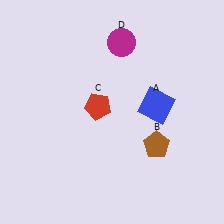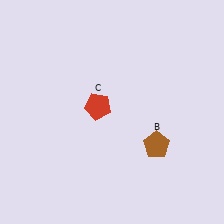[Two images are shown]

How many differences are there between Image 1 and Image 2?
There are 2 differences between the two images.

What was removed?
The blue square (A), the magenta circle (D) were removed in Image 2.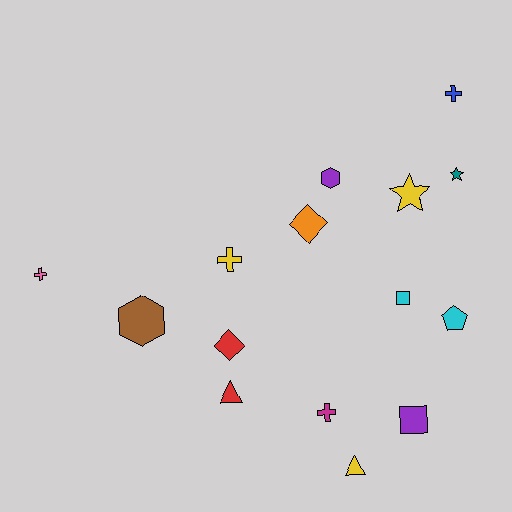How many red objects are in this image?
There are 2 red objects.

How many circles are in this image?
There are no circles.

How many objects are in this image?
There are 15 objects.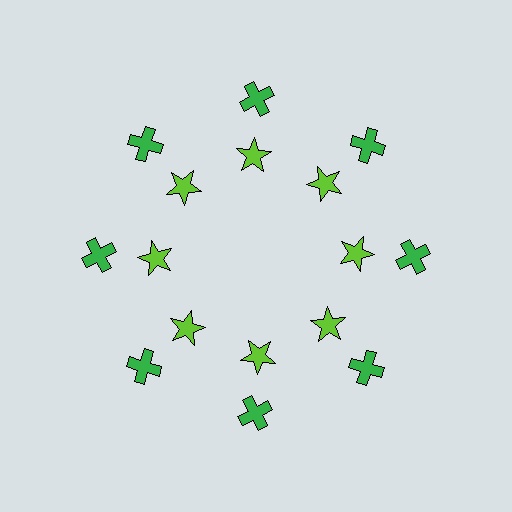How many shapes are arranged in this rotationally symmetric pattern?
There are 16 shapes, arranged in 8 groups of 2.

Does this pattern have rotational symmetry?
Yes, this pattern has 8-fold rotational symmetry. It looks the same after rotating 45 degrees around the center.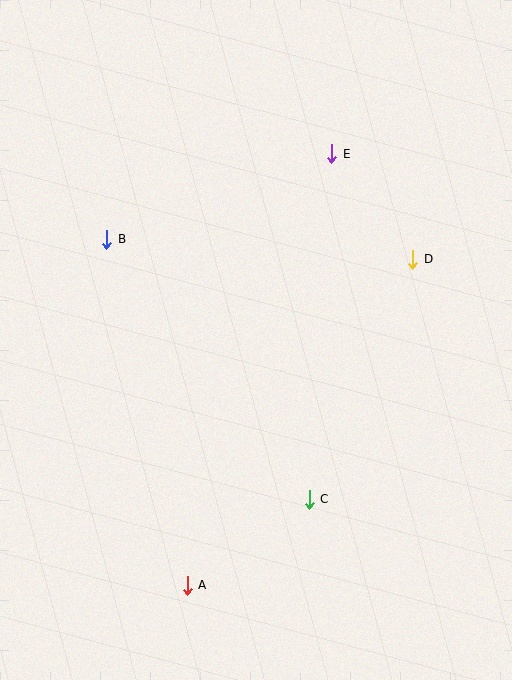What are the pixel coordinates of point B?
Point B is at (107, 239).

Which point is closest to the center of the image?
Point C at (309, 499) is closest to the center.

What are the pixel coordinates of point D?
Point D is at (413, 259).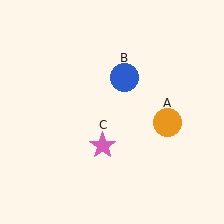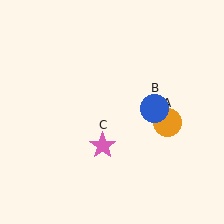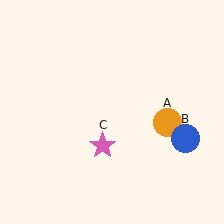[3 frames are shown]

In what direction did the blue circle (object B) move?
The blue circle (object B) moved down and to the right.